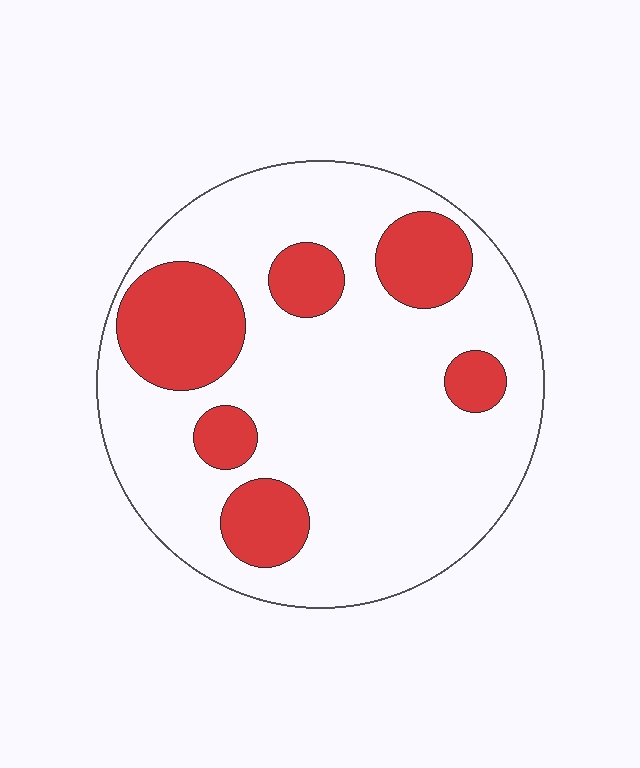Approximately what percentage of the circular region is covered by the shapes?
Approximately 25%.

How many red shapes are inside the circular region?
6.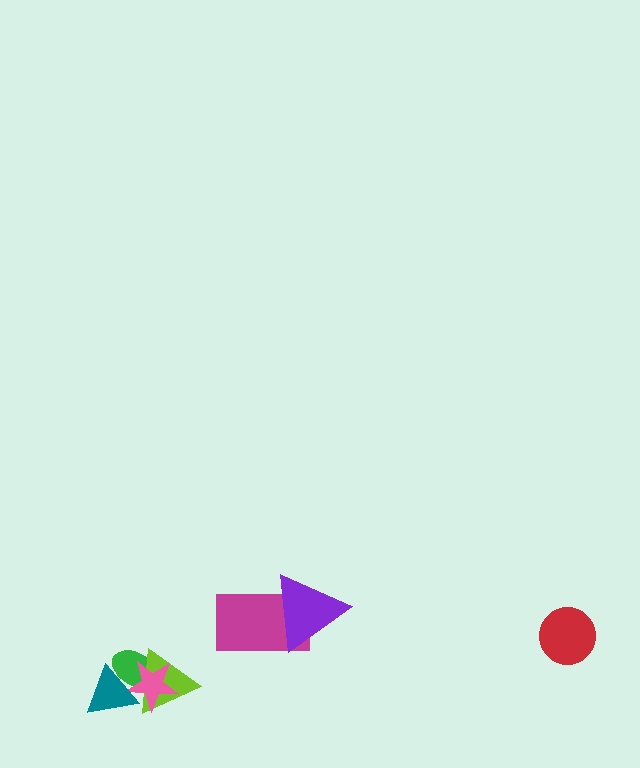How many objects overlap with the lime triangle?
3 objects overlap with the lime triangle.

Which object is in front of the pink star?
The teal triangle is in front of the pink star.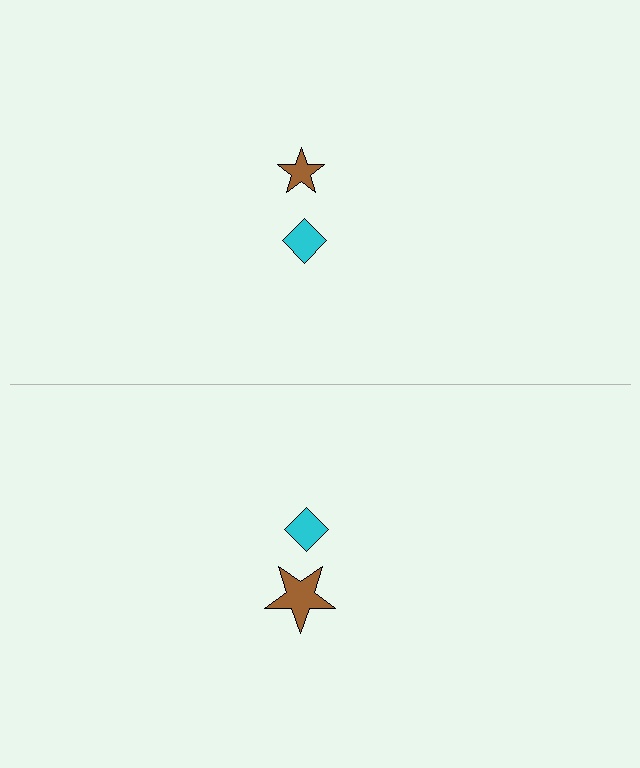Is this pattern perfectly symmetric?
No, the pattern is not perfectly symmetric. The brown star on the bottom side has a different size than its mirror counterpart.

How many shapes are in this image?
There are 4 shapes in this image.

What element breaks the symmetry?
The brown star on the bottom side has a different size than its mirror counterpart.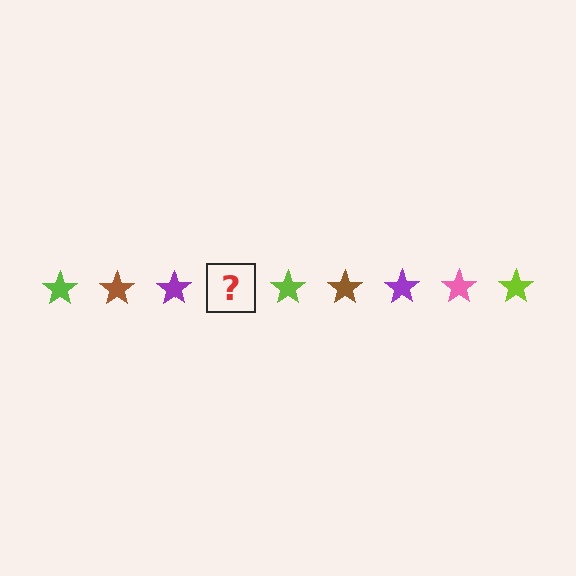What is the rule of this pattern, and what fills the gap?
The rule is that the pattern cycles through lime, brown, purple, pink stars. The gap should be filled with a pink star.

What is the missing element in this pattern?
The missing element is a pink star.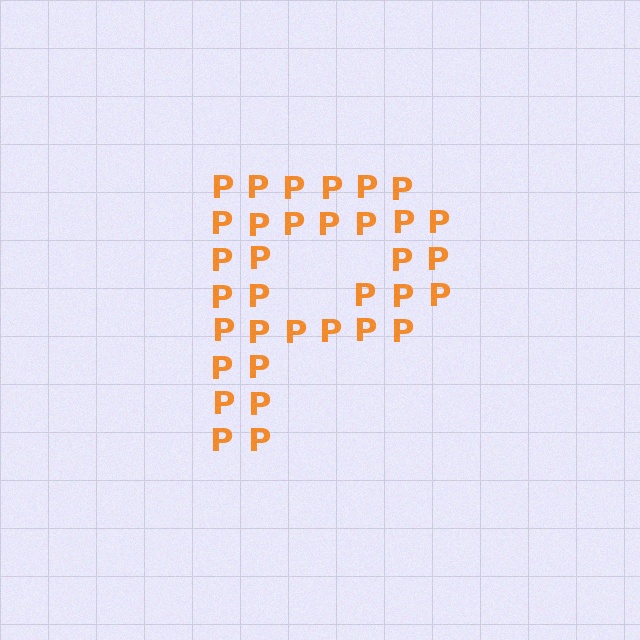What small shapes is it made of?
It is made of small letter P's.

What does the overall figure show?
The overall figure shows the letter P.